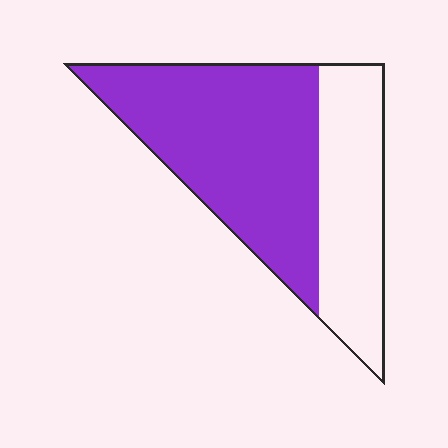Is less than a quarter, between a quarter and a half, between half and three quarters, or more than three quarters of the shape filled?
Between half and three quarters.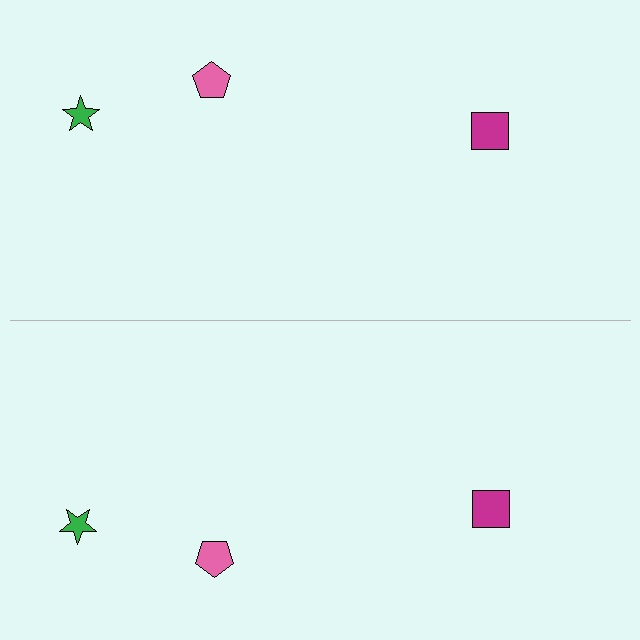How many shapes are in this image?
There are 6 shapes in this image.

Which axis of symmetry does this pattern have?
The pattern has a horizontal axis of symmetry running through the center of the image.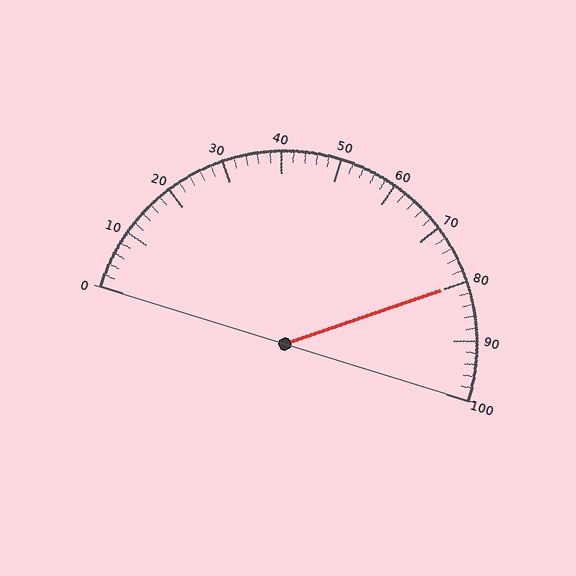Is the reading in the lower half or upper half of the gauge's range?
The reading is in the upper half of the range (0 to 100).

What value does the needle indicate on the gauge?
The needle indicates approximately 80.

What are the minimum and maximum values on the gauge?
The gauge ranges from 0 to 100.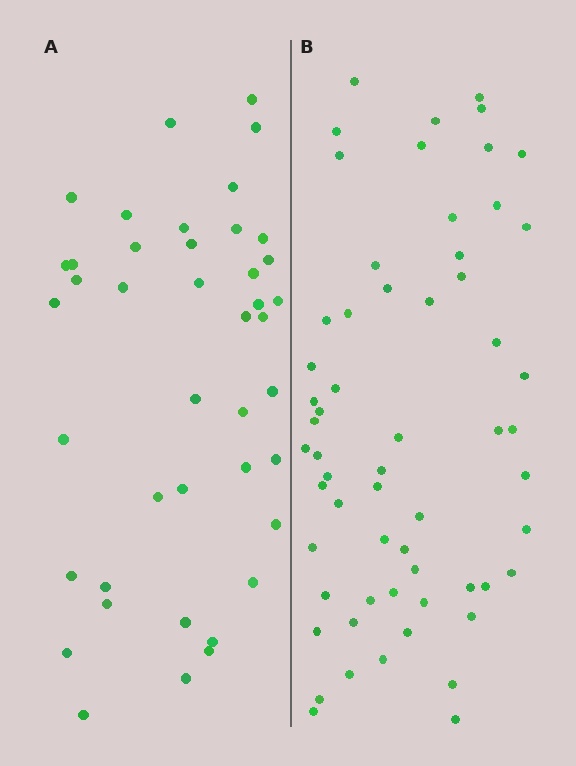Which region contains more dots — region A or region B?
Region B (the right region) has more dots.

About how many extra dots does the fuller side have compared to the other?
Region B has approximately 20 more dots than region A.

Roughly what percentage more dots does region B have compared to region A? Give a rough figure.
About 45% more.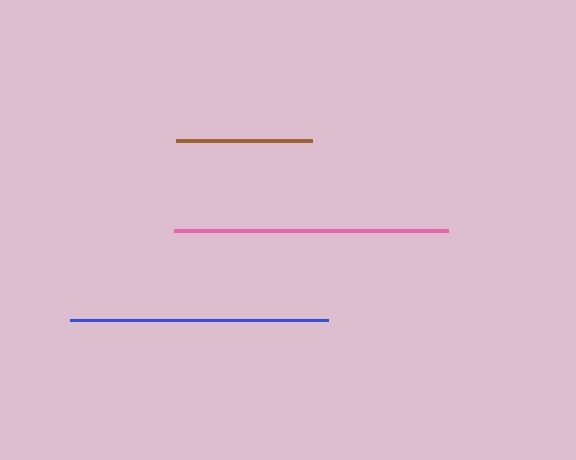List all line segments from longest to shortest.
From longest to shortest: pink, blue, brown.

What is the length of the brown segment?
The brown segment is approximately 136 pixels long.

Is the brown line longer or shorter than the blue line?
The blue line is longer than the brown line.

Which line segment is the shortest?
The brown line is the shortest at approximately 136 pixels.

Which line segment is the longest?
The pink line is the longest at approximately 273 pixels.